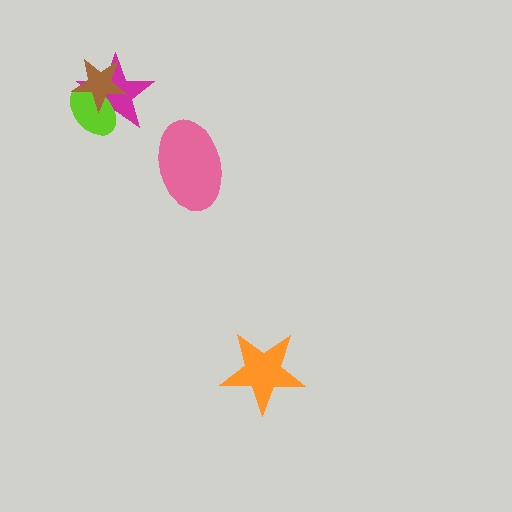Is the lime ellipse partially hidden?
Yes, it is partially covered by another shape.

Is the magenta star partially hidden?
Yes, it is partially covered by another shape.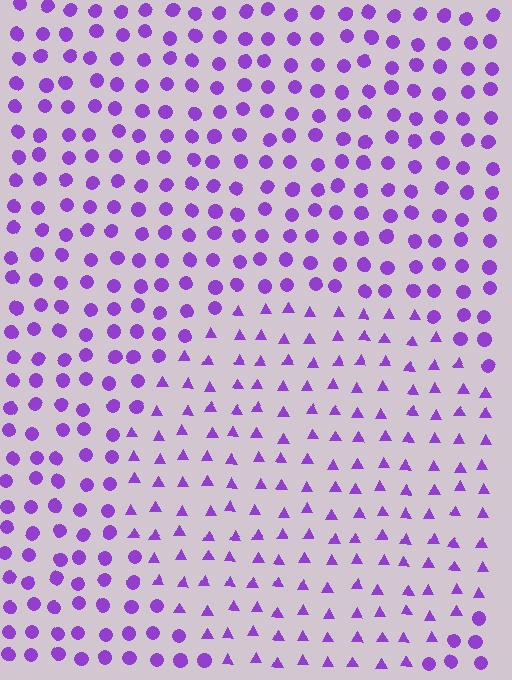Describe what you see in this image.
The image is filled with small purple elements arranged in a uniform grid. A circle-shaped region contains triangles, while the surrounding area contains circles. The boundary is defined purely by the change in element shape.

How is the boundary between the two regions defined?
The boundary is defined by a change in element shape: triangles inside vs. circles outside. All elements share the same color and spacing.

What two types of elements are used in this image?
The image uses triangles inside the circle region and circles outside it.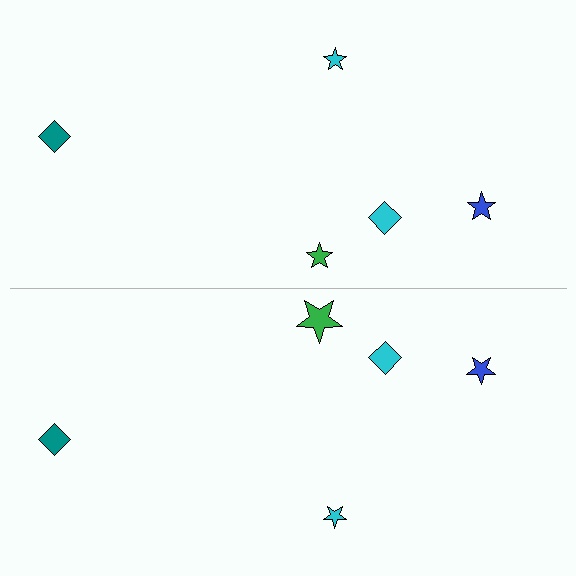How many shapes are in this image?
There are 10 shapes in this image.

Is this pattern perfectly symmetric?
No, the pattern is not perfectly symmetric. The green star on the bottom side has a different size than its mirror counterpart.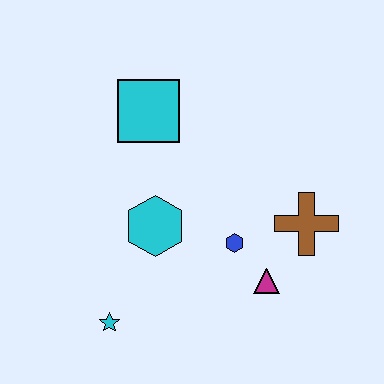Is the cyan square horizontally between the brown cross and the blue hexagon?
No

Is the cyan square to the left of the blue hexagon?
Yes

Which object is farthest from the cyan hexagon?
The brown cross is farthest from the cyan hexagon.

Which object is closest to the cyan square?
The cyan hexagon is closest to the cyan square.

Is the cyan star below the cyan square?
Yes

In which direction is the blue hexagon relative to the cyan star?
The blue hexagon is to the right of the cyan star.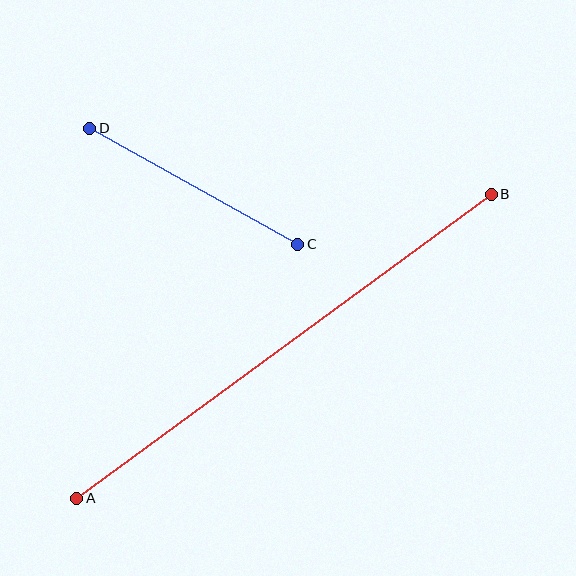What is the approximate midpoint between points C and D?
The midpoint is at approximately (194, 186) pixels.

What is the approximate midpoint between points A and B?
The midpoint is at approximately (284, 346) pixels.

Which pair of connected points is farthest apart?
Points A and B are farthest apart.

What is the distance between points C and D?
The distance is approximately 238 pixels.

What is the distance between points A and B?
The distance is approximately 514 pixels.